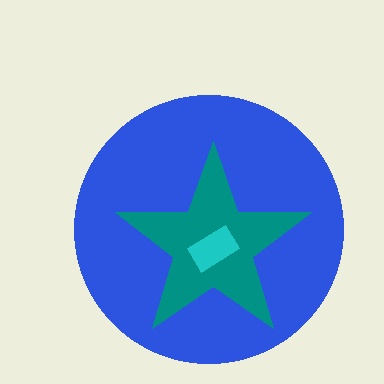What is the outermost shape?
The blue circle.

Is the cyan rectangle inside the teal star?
Yes.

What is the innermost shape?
The cyan rectangle.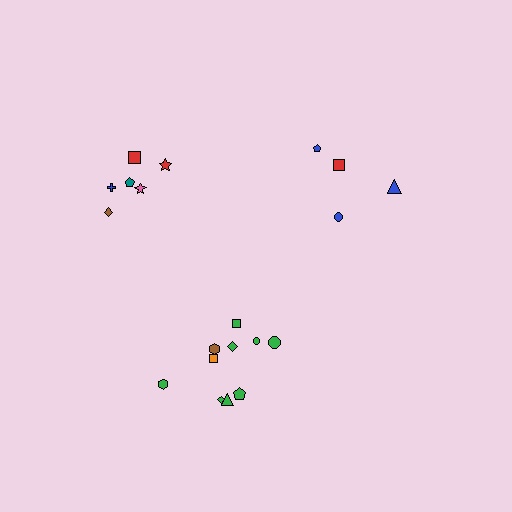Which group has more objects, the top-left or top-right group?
The top-left group.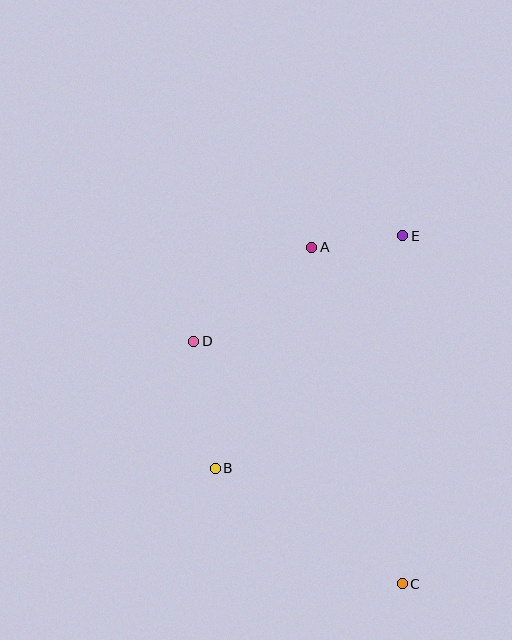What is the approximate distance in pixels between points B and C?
The distance between B and C is approximately 220 pixels.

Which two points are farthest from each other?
Points A and C are farthest from each other.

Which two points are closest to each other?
Points A and E are closest to each other.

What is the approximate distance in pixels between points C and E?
The distance between C and E is approximately 348 pixels.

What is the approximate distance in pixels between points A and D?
The distance between A and D is approximately 151 pixels.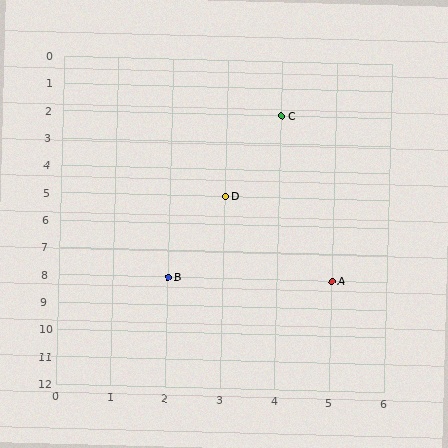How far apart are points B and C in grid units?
Points B and C are 2 columns and 6 rows apart (about 6.3 grid units diagonally).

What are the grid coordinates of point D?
Point D is at grid coordinates (3, 5).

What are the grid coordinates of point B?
Point B is at grid coordinates (2, 8).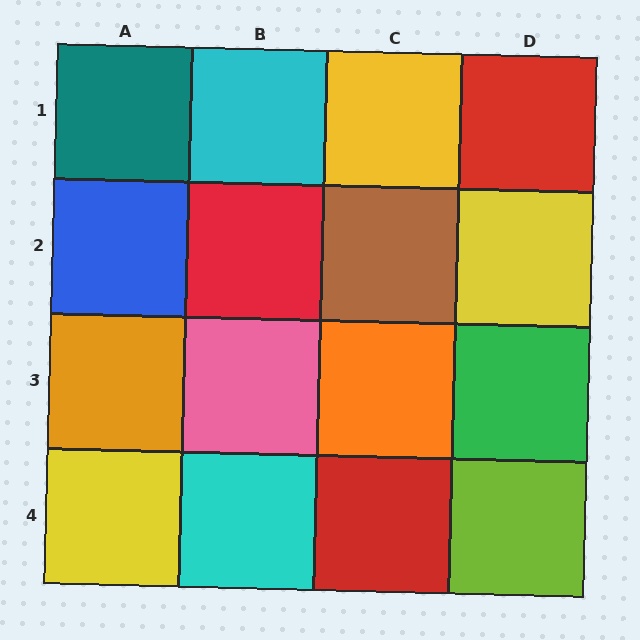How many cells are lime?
1 cell is lime.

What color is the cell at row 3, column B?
Pink.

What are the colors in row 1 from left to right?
Teal, cyan, yellow, red.